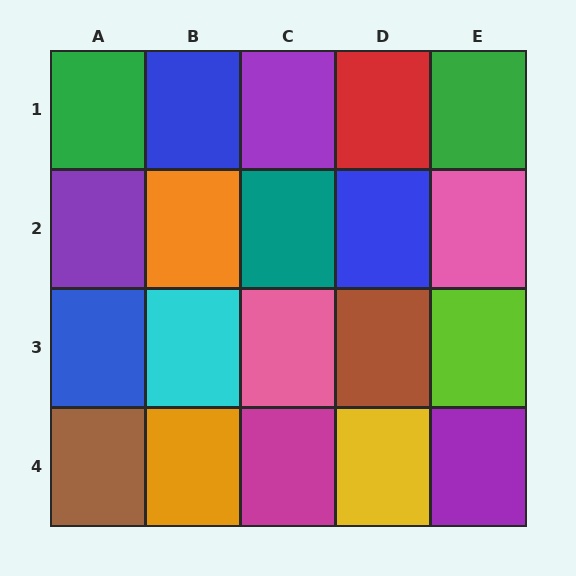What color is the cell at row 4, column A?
Brown.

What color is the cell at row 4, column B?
Orange.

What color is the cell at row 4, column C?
Magenta.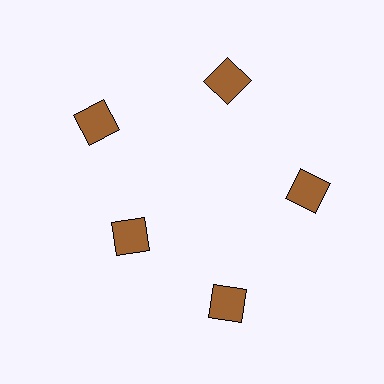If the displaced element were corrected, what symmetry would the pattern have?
It would have 5-fold rotational symmetry — the pattern would map onto itself every 72 degrees.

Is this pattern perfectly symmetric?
No. The 5 brown squares are arranged in a ring, but one element near the 8 o'clock position is pulled inward toward the center, breaking the 5-fold rotational symmetry.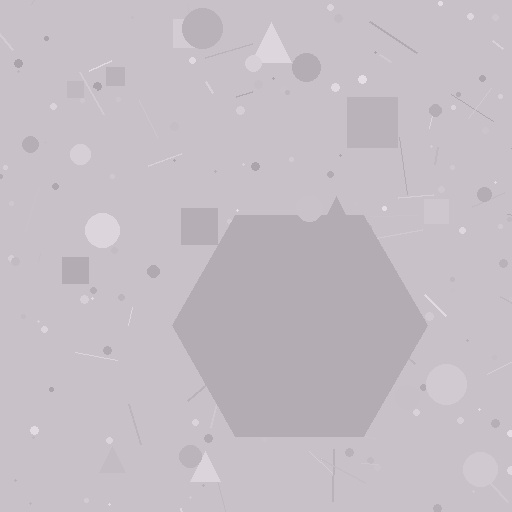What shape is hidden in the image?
A hexagon is hidden in the image.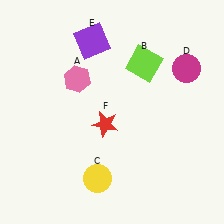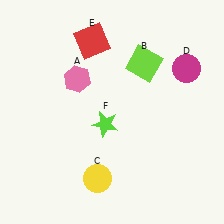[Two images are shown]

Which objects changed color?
E changed from purple to red. F changed from red to lime.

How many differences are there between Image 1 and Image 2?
There are 2 differences between the two images.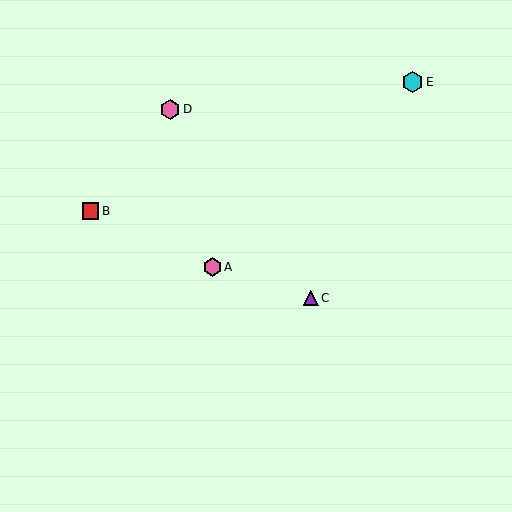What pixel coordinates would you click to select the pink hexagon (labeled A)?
Click at (212, 267) to select the pink hexagon A.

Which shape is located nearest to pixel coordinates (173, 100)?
The pink hexagon (labeled D) at (170, 109) is nearest to that location.